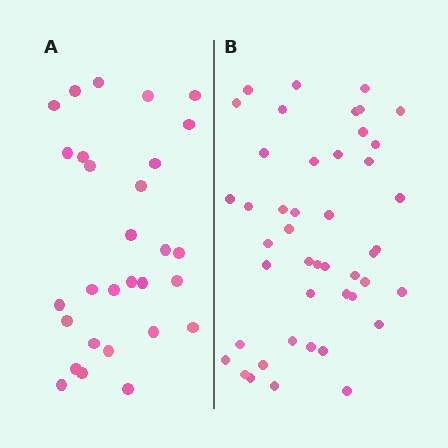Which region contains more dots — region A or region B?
Region B (the right region) has more dots.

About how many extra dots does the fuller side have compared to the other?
Region B has approximately 15 more dots than region A.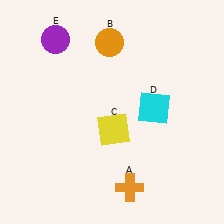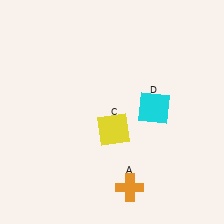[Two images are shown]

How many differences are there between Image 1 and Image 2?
There are 2 differences between the two images.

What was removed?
The orange circle (B), the purple circle (E) were removed in Image 2.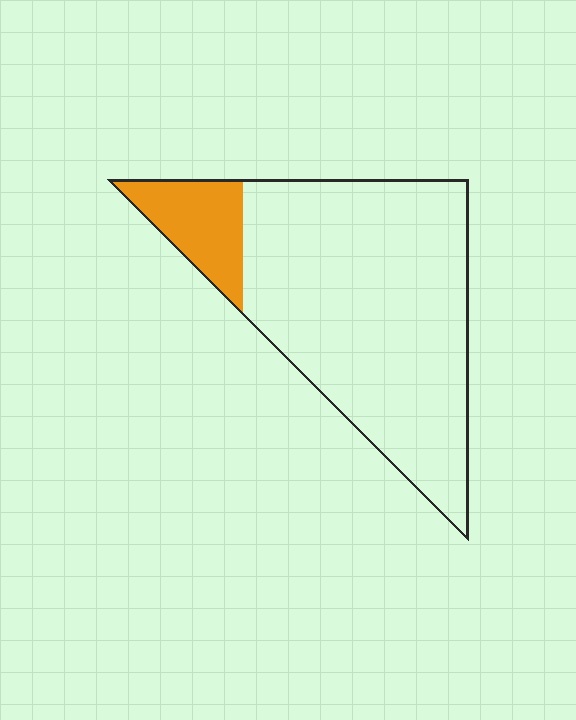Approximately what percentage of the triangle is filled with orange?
Approximately 15%.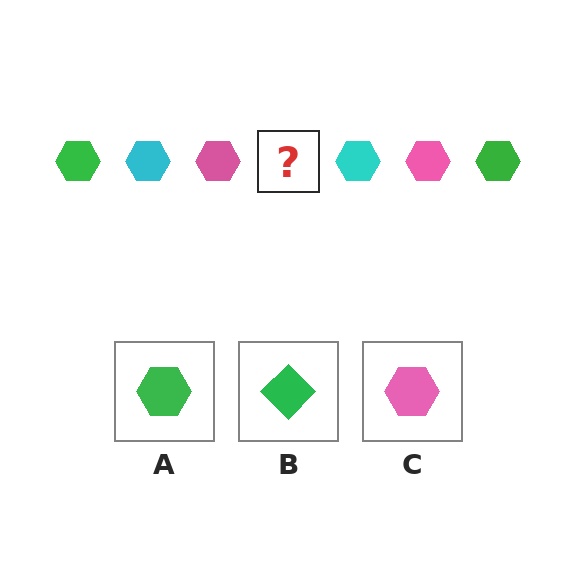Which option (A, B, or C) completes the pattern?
A.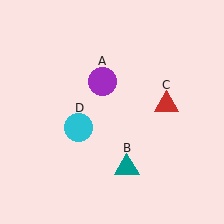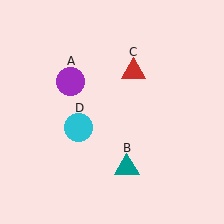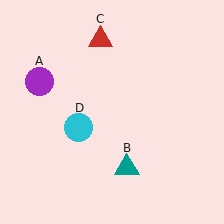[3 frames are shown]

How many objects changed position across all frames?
2 objects changed position: purple circle (object A), red triangle (object C).